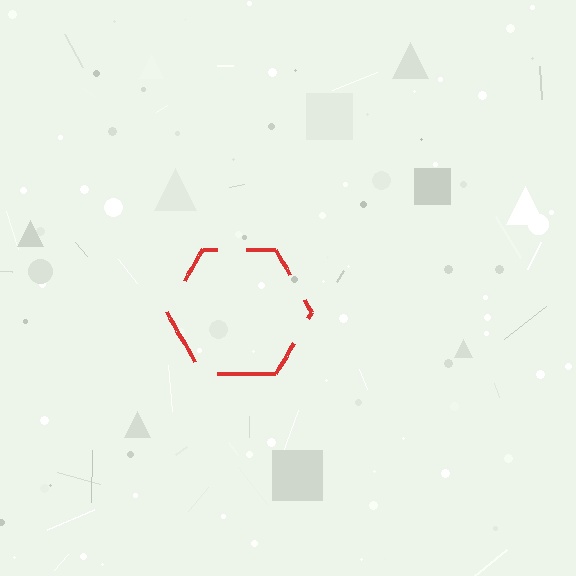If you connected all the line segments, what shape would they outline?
They would outline a hexagon.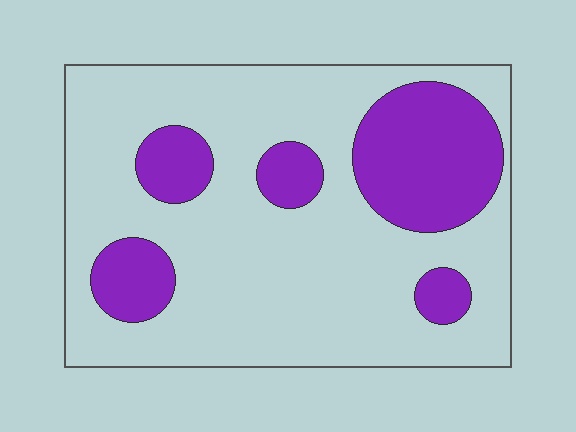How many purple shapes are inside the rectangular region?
5.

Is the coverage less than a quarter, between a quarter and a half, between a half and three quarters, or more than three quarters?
Between a quarter and a half.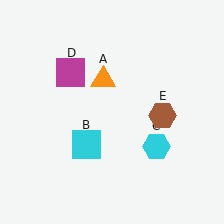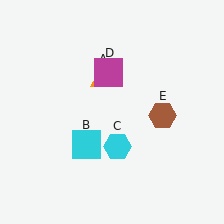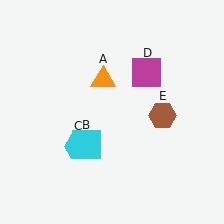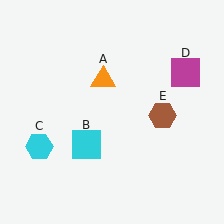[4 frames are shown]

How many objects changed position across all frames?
2 objects changed position: cyan hexagon (object C), magenta square (object D).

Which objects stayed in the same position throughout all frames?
Orange triangle (object A) and cyan square (object B) and brown hexagon (object E) remained stationary.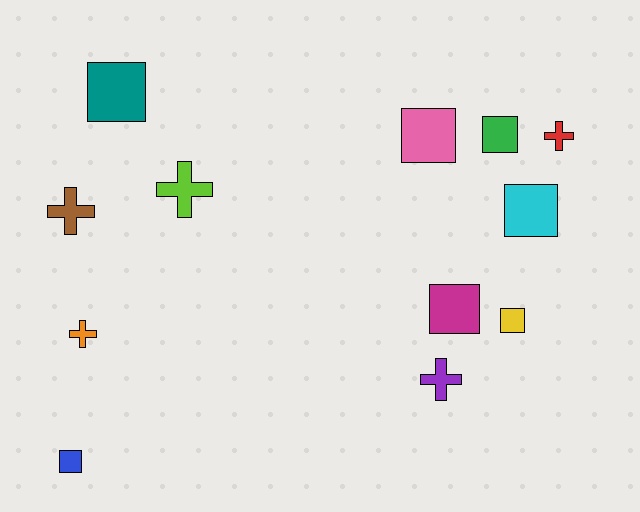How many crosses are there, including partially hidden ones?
There are 5 crosses.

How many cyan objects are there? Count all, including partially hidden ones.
There is 1 cyan object.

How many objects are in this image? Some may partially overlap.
There are 12 objects.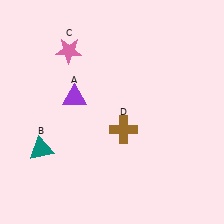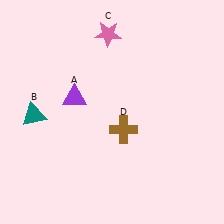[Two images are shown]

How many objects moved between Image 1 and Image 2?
2 objects moved between the two images.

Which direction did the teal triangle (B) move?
The teal triangle (B) moved up.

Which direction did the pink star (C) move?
The pink star (C) moved right.